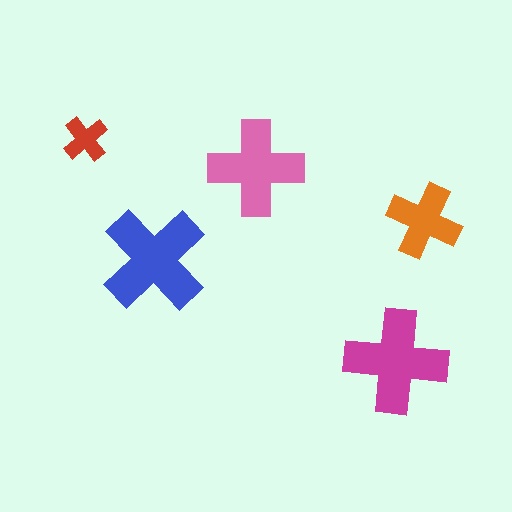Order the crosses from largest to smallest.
the blue one, the magenta one, the pink one, the orange one, the red one.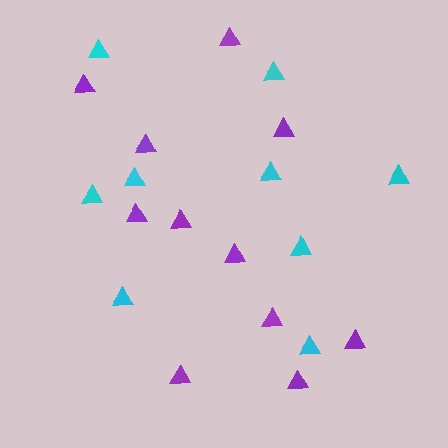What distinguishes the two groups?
There are 2 groups: one group of cyan triangles (9) and one group of purple triangles (11).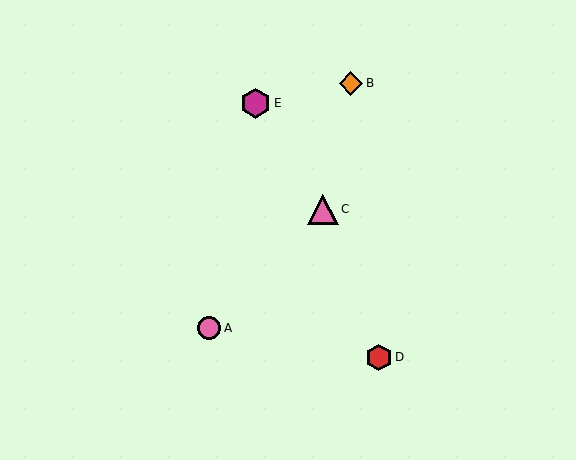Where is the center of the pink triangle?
The center of the pink triangle is at (323, 209).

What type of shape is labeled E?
Shape E is a magenta hexagon.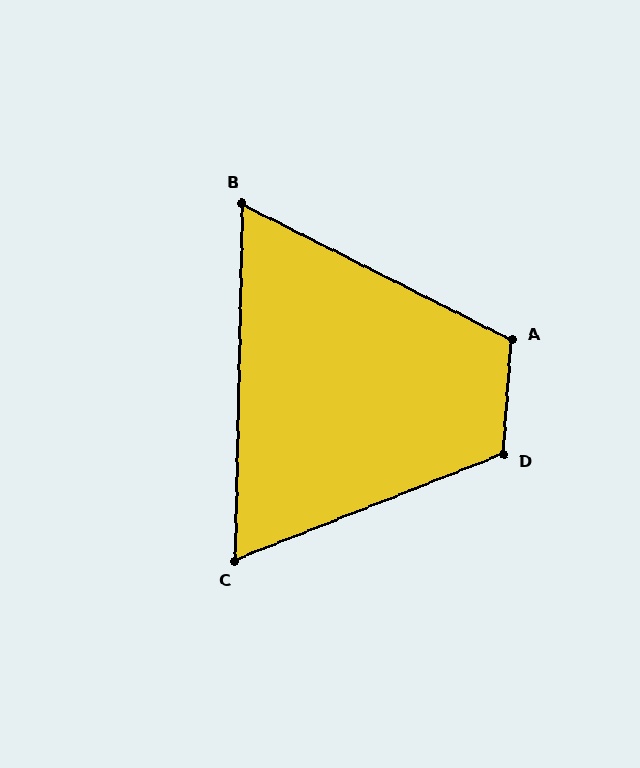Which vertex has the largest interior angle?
D, at approximately 116 degrees.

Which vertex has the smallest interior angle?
B, at approximately 64 degrees.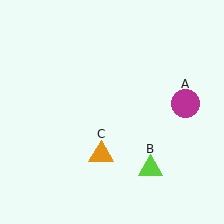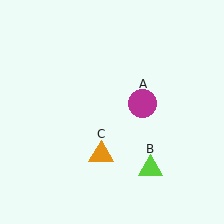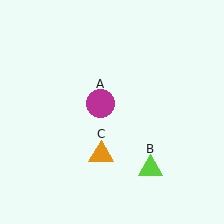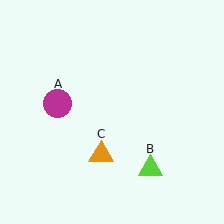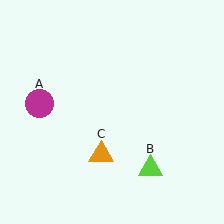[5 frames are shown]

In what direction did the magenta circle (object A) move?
The magenta circle (object A) moved left.